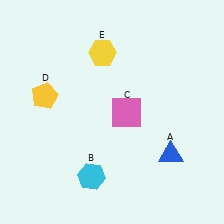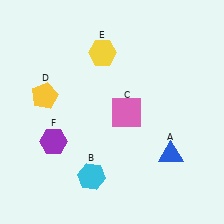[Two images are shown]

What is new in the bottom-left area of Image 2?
A purple hexagon (F) was added in the bottom-left area of Image 2.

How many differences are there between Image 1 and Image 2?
There is 1 difference between the two images.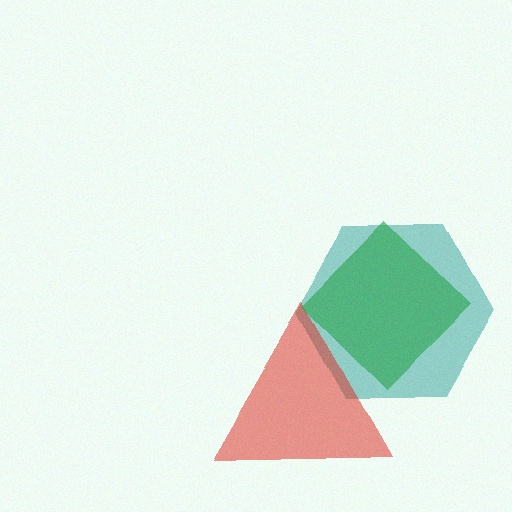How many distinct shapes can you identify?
There are 3 distinct shapes: a teal hexagon, a red triangle, a green diamond.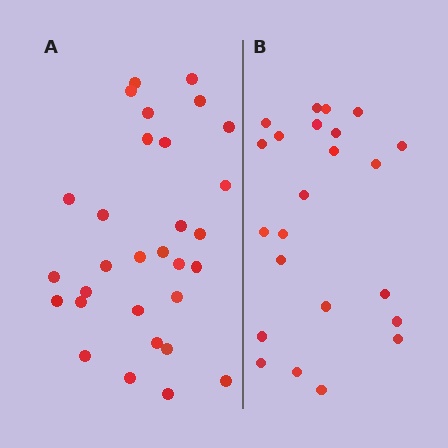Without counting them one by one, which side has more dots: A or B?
Region A (the left region) has more dots.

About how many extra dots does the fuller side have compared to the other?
Region A has roughly 8 or so more dots than region B.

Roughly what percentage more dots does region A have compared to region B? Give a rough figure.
About 30% more.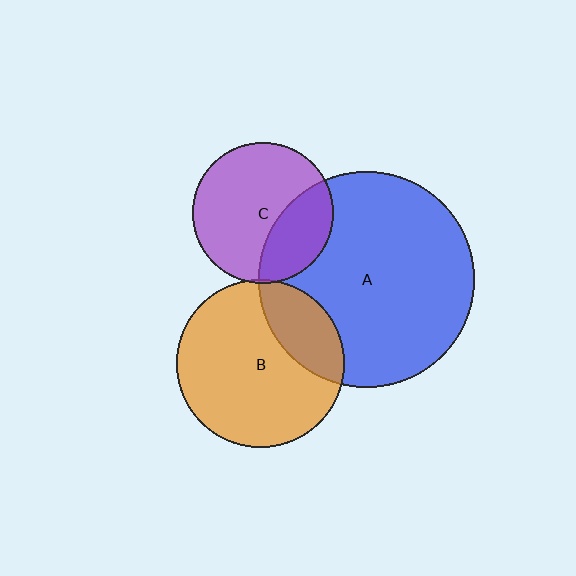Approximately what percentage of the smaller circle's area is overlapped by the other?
Approximately 25%.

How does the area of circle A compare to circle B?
Approximately 1.6 times.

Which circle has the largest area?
Circle A (blue).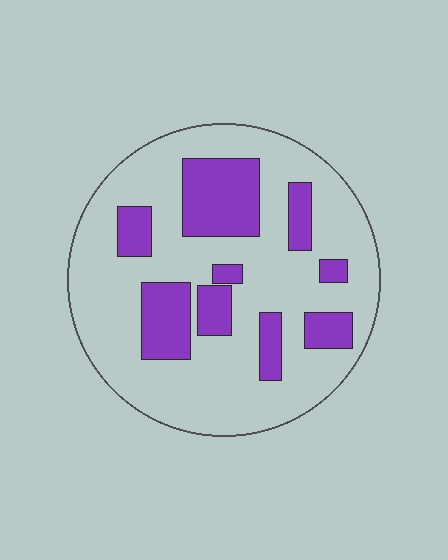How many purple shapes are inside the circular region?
9.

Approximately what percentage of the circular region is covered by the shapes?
Approximately 25%.